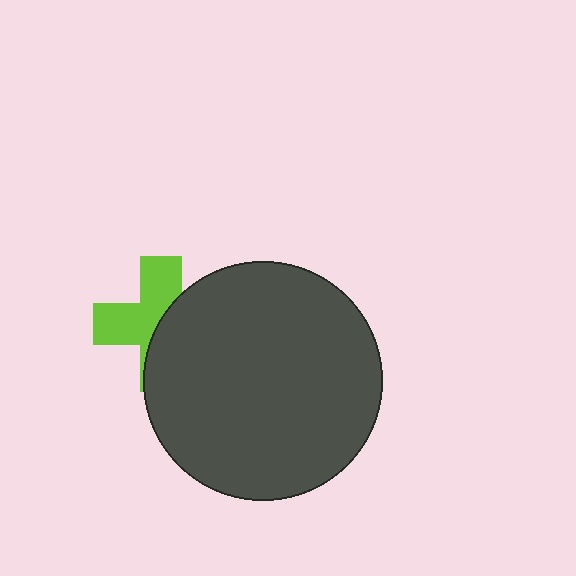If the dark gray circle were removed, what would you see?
You would see the complete lime cross.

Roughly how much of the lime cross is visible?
About half of it is visible (roughly 51%).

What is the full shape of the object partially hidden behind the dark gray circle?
The partially hidden object is a lime cross.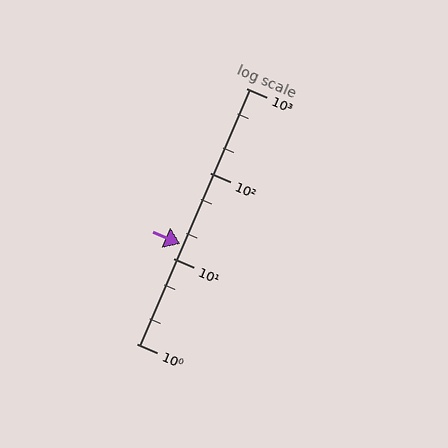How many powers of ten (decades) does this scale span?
The scale spans 3 decades, from 1 to 1000.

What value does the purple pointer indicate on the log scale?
The pointer indicates approximately 15.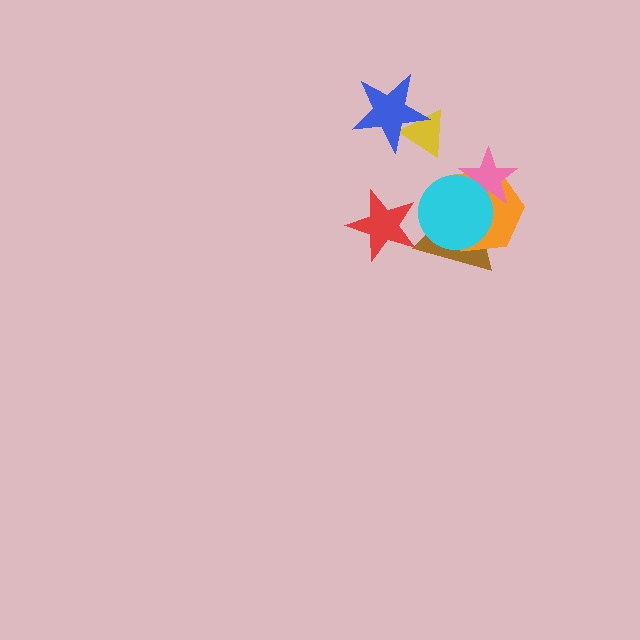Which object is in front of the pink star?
The cyan circle is in front of the pink star.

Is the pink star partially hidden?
Yes, it is partially covered by another shape.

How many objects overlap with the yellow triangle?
1 object overlaps with the yellow triangle.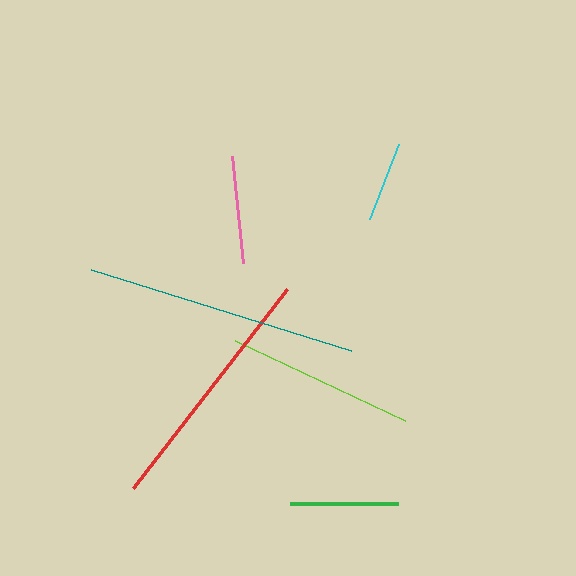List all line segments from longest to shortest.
From longest to shortest: teal, red, lime, green, pink, cyan.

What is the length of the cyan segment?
The cyan segment is approximately 80 pixels long.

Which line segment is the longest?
The teal line is the longest at approximately 272 pixels.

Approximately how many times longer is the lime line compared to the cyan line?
The lime line is approximately 2.3 times the length of the cyan line.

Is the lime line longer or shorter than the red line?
The red line is longer than the lime line.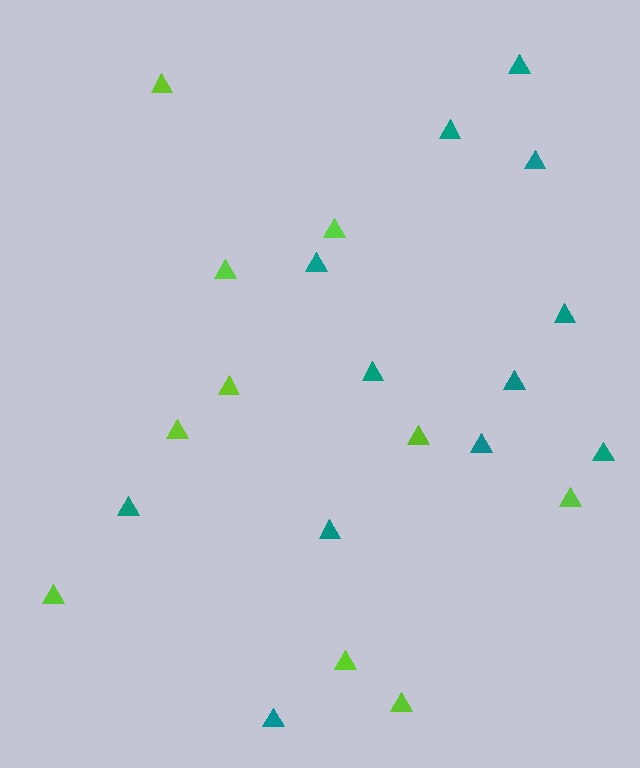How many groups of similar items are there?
There are 2 groups: one group of lime triangles (10) and one group of teal triangles (12).